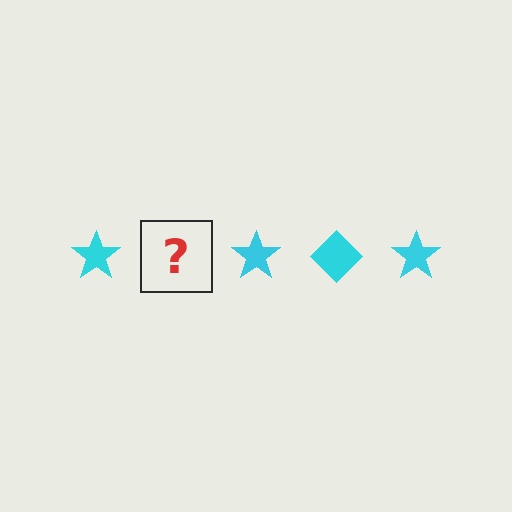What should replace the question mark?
The question mark should be replaced with a cyan diamond.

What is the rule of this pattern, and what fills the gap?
The rule is that the pattern cycles through star, diamond shapes in cyan. The gap should be filled with a cyan diamond.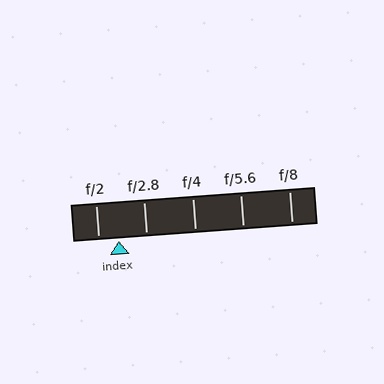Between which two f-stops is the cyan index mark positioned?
The index mark is between f/2 and f/2.8.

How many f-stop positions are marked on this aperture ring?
There are 5 f-stop positions marked.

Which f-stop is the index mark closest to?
The index mark is closest to f/2.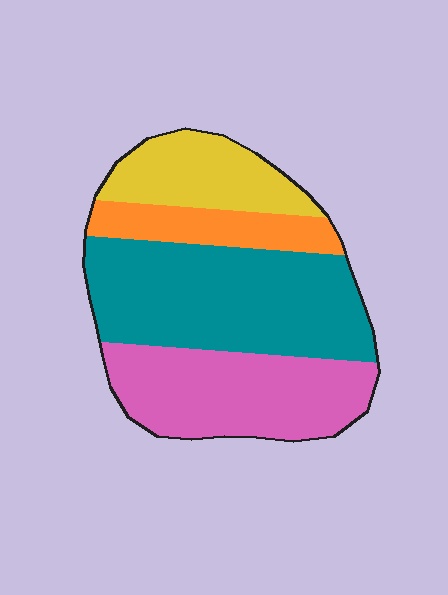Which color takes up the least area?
Orange, at roughly 15%.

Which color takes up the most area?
Teal, at roughly 40%.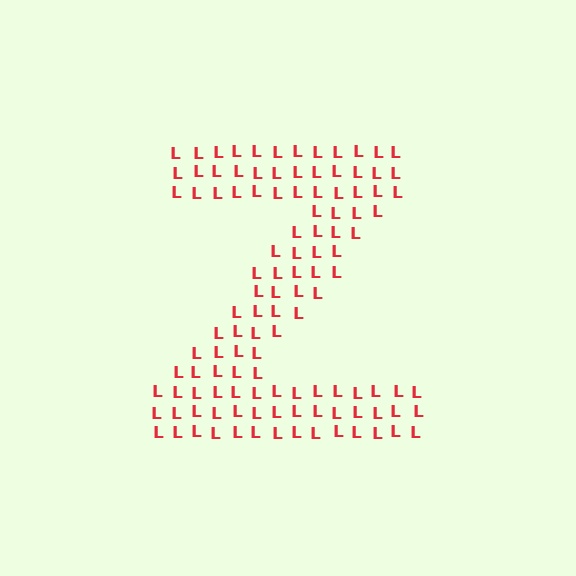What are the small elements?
The small elements are letter L's.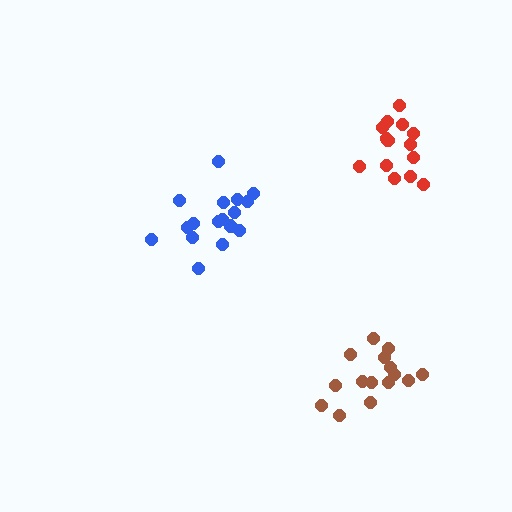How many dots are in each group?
Group 1: 15 dots, Group 2: 15 dots, Group 3: 17 dots (47 total).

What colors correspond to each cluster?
The clusters are colored: brown, red, blue.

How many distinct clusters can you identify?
There are 3 distinct clusters.